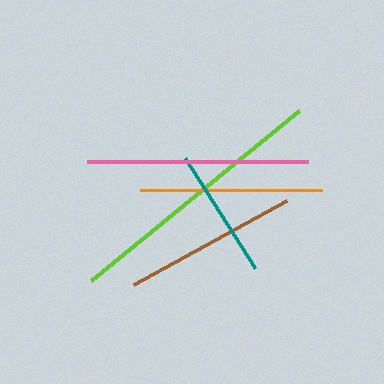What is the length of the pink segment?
The pink segment is approximately 221 pixels long.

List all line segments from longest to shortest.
From longest to shortest: lime, pink, orange, brown, teal.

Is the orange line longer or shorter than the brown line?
The orange line is longer than the brown line.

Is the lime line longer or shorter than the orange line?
The lime line is longer than the orange line.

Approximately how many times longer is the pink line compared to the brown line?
The pink line is approximately 1.3 times the length of the brown line.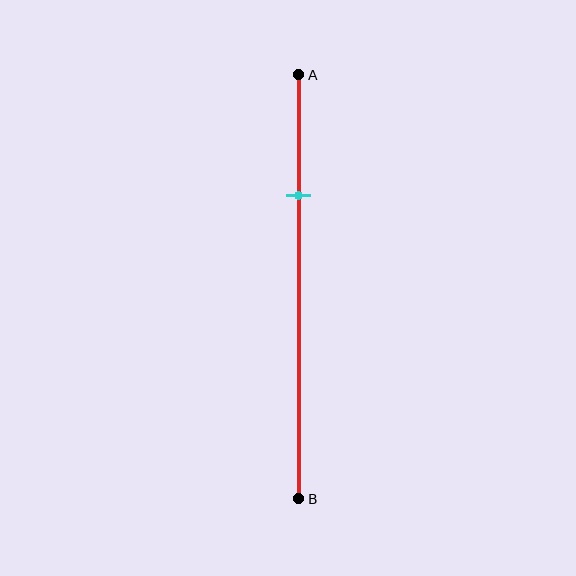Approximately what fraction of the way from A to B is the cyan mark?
The cyan mark is approximately 30% of the way from A to B.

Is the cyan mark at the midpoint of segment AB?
No, the mark is at about 30% from A, not at the 50% midpoint.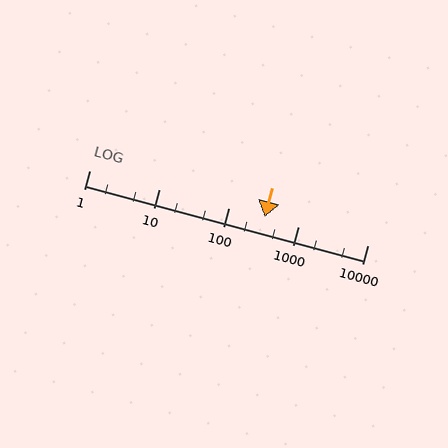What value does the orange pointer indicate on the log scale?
The pointer indicates approximately 330.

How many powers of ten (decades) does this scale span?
The scale spans 4 decades, from 1 to 10000.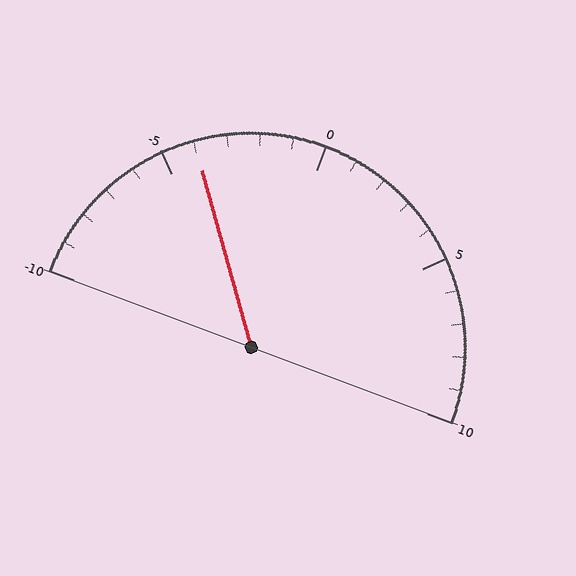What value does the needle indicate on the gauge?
The needle indicates approximately -4.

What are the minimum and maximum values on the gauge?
The gauge ranges from -10 to 10.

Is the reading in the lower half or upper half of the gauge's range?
The reading is in the lower half of the range (-10 to 10).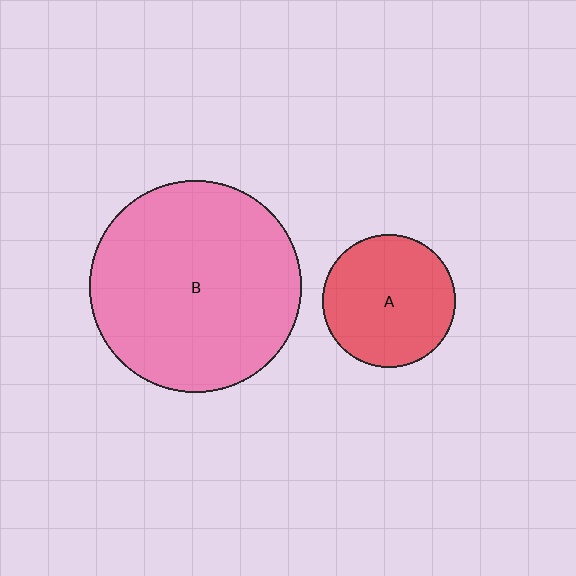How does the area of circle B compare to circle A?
Approximately 2.5 times.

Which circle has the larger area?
Circle B (pink).